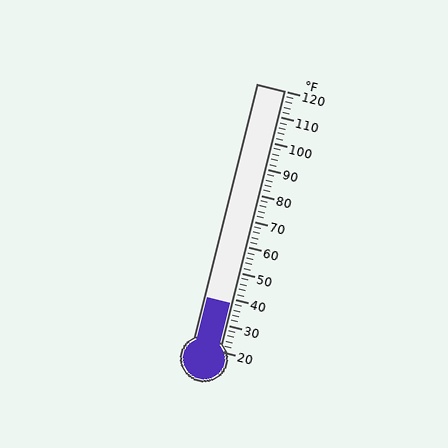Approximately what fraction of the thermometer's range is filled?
The thermometer is filled to approximately 20% of its range.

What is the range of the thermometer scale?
The thermometer scale ranges from 20°F to 120°F.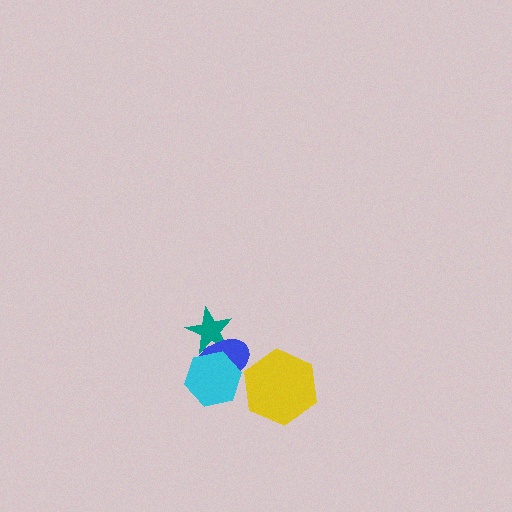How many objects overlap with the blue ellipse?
2 objects overlap with the blue ellipse.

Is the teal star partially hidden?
Yes, it is partially covered by another shape.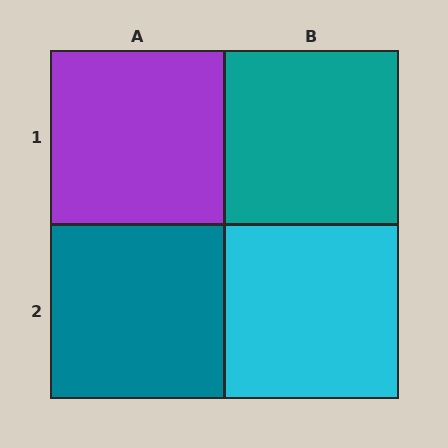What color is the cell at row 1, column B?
Teal.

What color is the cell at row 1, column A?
Purple.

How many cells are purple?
1 cell is purple.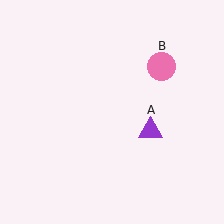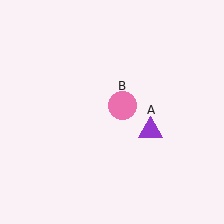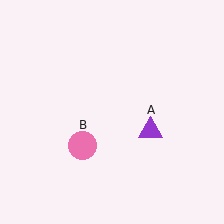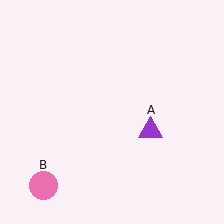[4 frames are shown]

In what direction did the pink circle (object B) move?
The pink circle (object B) moved down and to the left.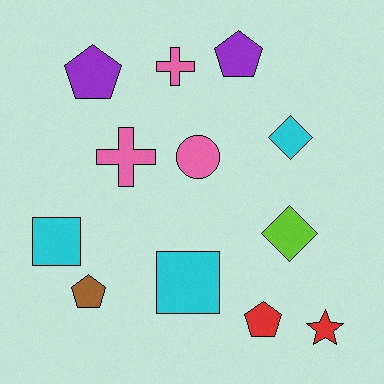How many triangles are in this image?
There are no triangles.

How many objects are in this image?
There are 12 objects.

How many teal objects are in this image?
There are no teal objects.